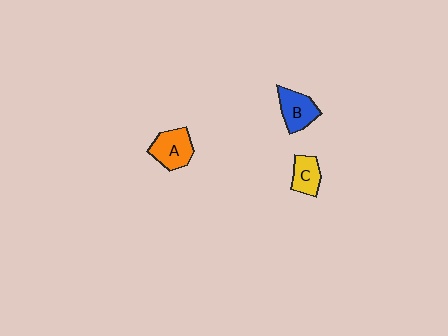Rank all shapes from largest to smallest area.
From largest to smallest: A (orange), B (blue), C (yellow).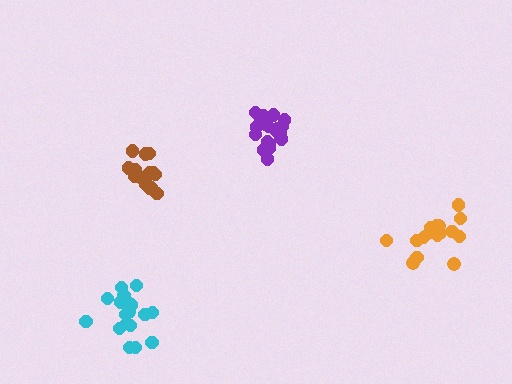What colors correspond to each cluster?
The clusters are colored: cyan, brown, orange, purple.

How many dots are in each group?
Group 1: 20 dots, Group 2: 17 dots, Group 3: 19 dots, Group 4: 21 dots (77 total).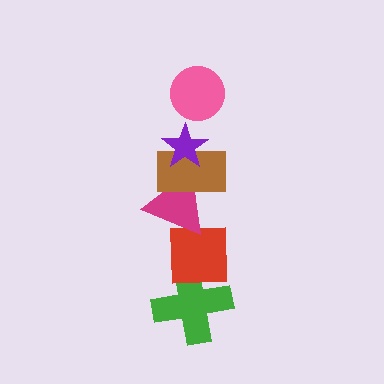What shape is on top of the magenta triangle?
The brown rectangle is on top of the magenta triangle.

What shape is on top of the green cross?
The red square is on top of the green cross.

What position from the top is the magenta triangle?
The magenta triangle is 4th from the top.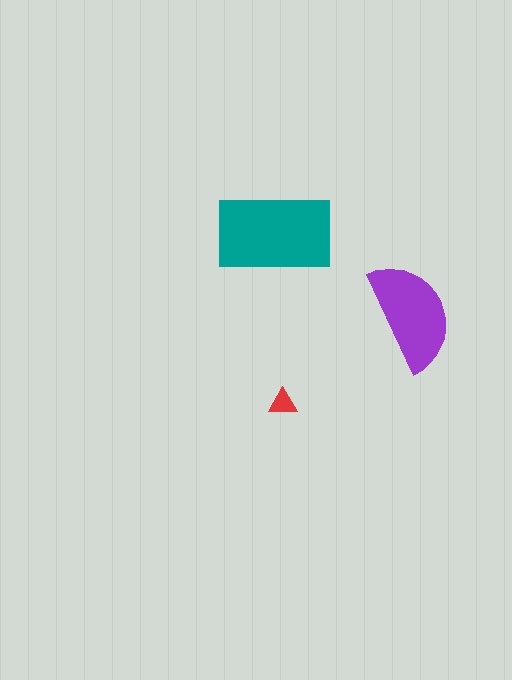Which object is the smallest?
The red triangle.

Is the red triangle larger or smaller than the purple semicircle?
Smaller.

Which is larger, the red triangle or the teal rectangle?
The teal rectangle.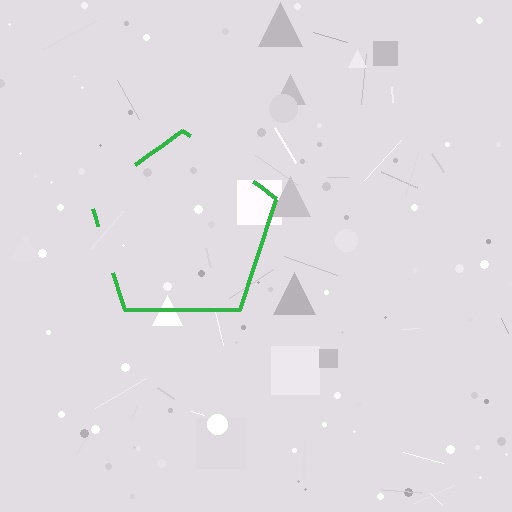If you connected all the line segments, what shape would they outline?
They would outline a pentagon.